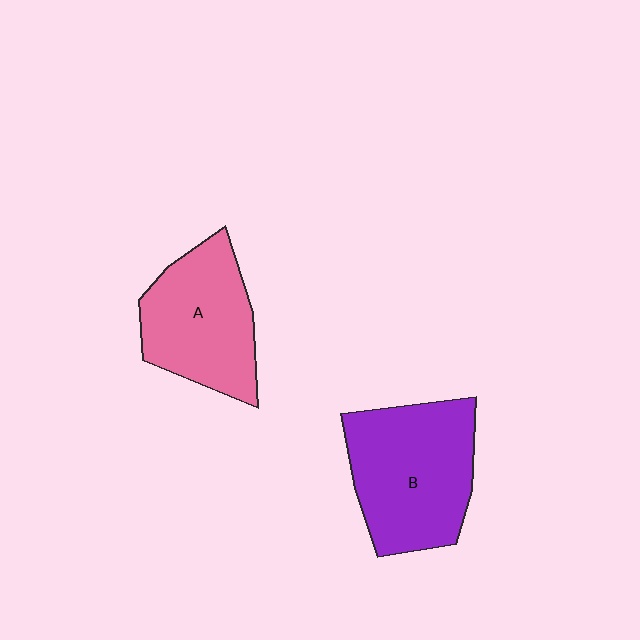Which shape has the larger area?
Shape B (purple).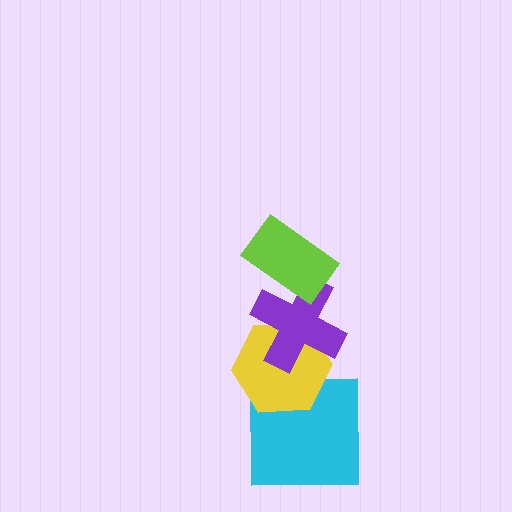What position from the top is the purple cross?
The purple cross is 2nd from the top.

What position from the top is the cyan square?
The cyan square is 4th from the top.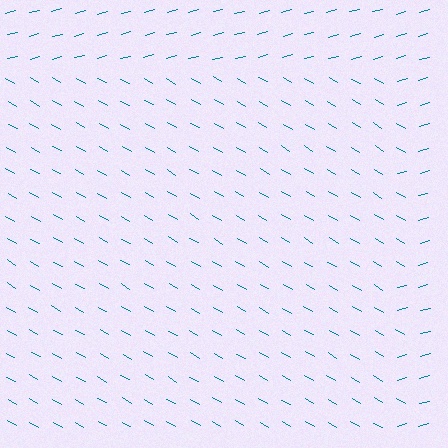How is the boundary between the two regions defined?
The boundary is defined purely by a change in line orientation (approximately 45 degrees difference). All lines are the same color and thickness.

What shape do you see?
I see a rectangle.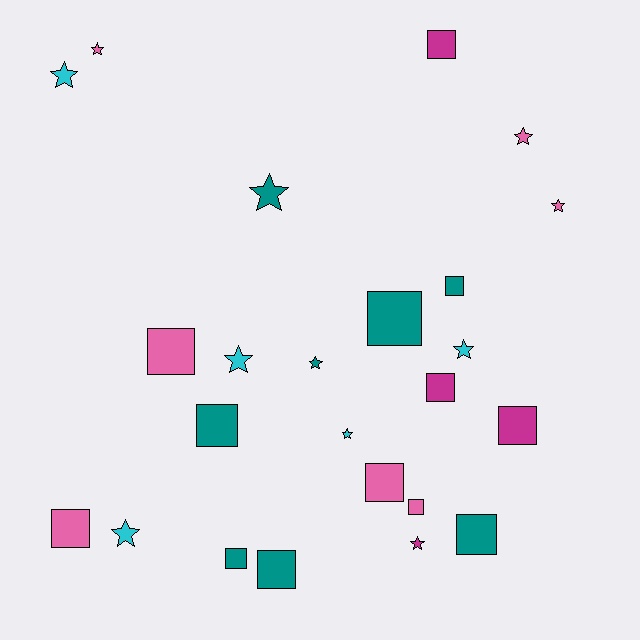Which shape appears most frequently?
Square, with 13 objects.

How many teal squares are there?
There are 6 teal squares.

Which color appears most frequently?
Teal, with 8 objects.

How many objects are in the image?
There are 24 objects.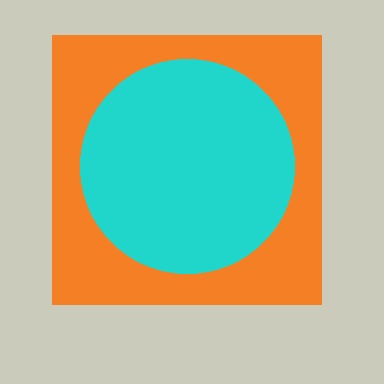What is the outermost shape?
The orange square.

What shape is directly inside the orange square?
The cyan circle.